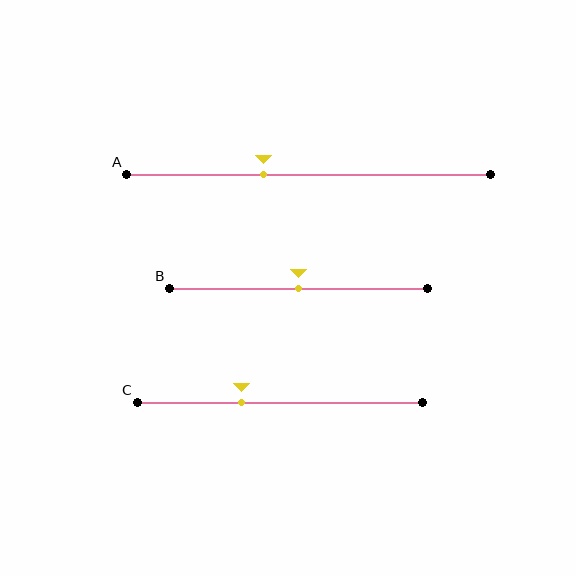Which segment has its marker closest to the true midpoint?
Segment B has its marker closest to the true midpoint.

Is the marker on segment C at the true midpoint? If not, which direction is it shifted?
No, the marker on segment C is shifted to the left by about 14% of the segment length.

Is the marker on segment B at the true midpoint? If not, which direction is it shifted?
Yes, the marker on segment B is at the true midpoint.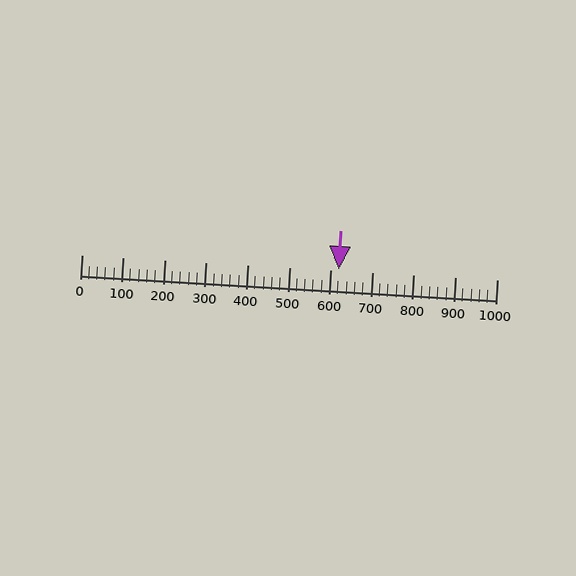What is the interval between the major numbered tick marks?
The major tick marks are spaced 100 units apart.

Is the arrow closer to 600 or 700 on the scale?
The arrow is closer to 600.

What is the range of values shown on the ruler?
The ruler shows values from 0 to 1000.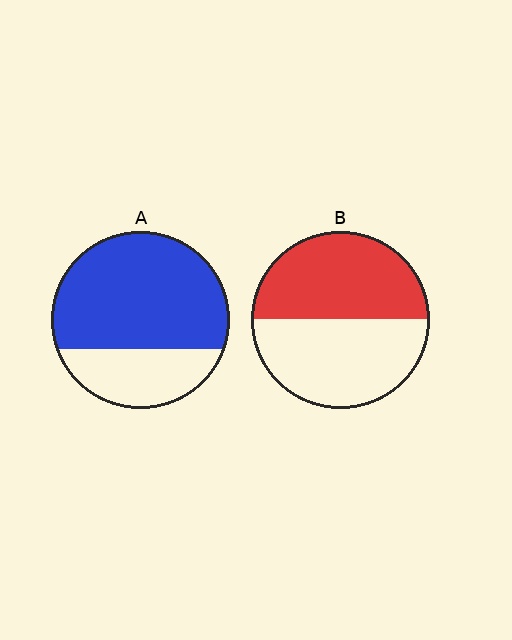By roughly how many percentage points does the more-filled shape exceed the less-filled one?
By roughly 20 percentage points (A over B).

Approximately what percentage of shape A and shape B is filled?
A is approximately 70% and B is approximately 50%.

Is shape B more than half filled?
Roughly half.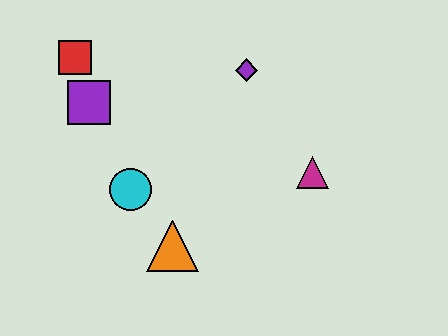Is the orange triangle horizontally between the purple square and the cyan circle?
No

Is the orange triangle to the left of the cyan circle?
No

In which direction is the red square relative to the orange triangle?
The red square is above the orange triangle.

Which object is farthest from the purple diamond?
The orange triangle is farthest from the purple diamond.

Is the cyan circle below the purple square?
Yes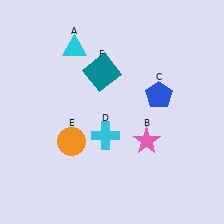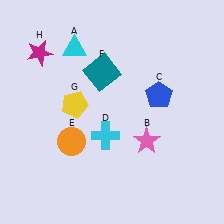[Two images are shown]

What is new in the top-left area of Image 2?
A magenta star (H) was added in the top-left area of Image 2.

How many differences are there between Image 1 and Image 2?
There are 2 differences between the two images.